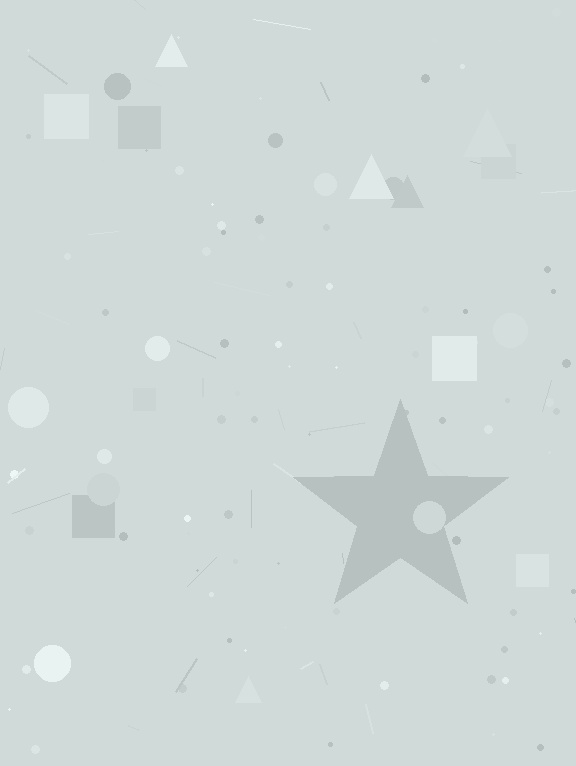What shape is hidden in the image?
A star is hidden in the image.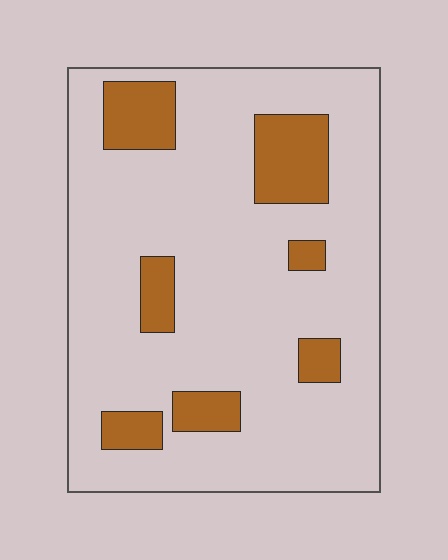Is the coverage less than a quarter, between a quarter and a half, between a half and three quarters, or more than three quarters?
Less than a quarter.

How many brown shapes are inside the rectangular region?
7.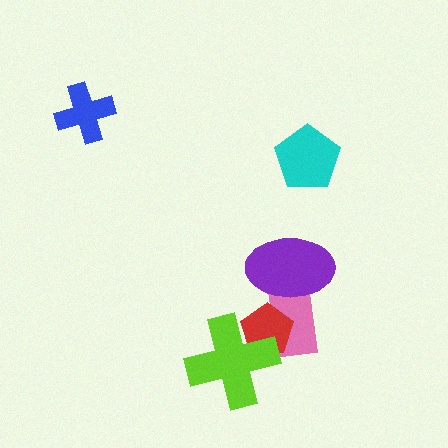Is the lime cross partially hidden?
No, no other shape covers it.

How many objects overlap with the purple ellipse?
1 object overlaps with the purple ellipse.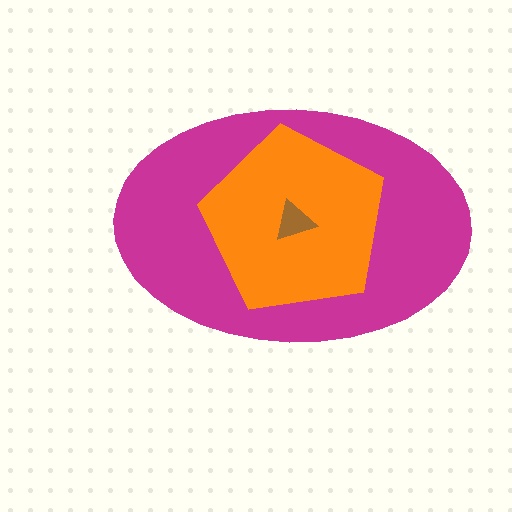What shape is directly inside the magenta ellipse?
The orange pentagon.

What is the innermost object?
The brown triangle.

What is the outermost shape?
The magenta ellipse.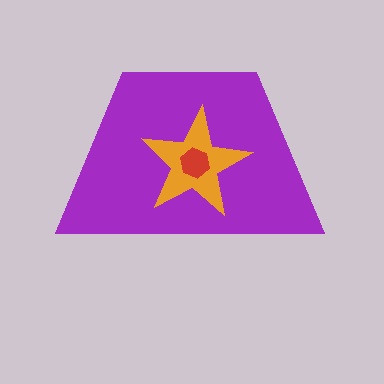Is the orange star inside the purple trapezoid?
Yes.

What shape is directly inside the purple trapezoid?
The orange star.